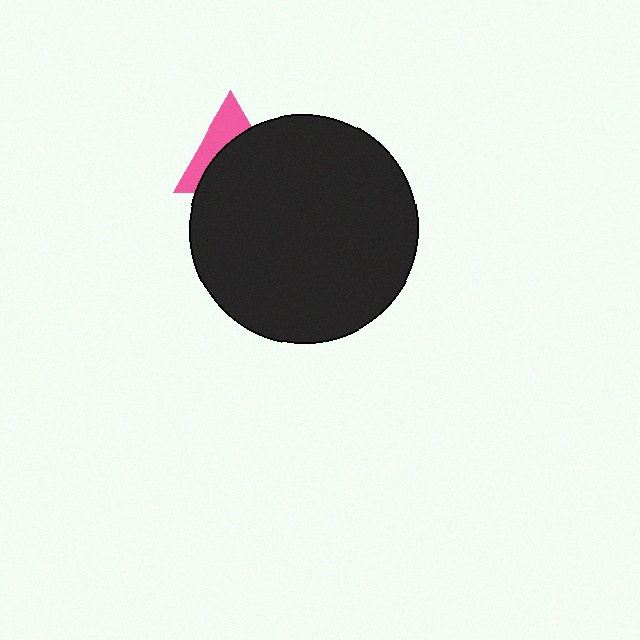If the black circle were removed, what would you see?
You would see the complete pink triangle.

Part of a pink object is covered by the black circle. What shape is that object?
It is a triangle.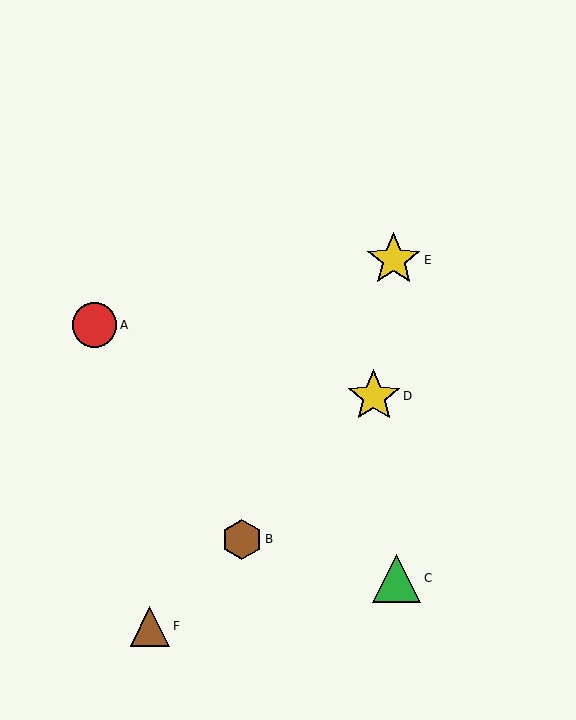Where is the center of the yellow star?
The center of the yellow star is at (374, 396).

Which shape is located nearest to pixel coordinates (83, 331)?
The red circle (labeled A) at (94, 325) is nearest to that location.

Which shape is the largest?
The yellow star (labeled E) is the largest.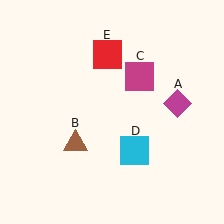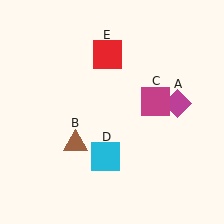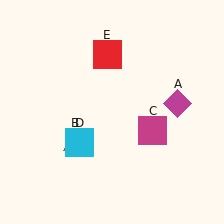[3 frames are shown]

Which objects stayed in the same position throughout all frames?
Magenta diamond (object A) and brown triangle (object B) and red square (object E) remained stationary.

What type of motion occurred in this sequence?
The magenta square (object C), cyan square (object D) rotated clockwise around the center of the scene.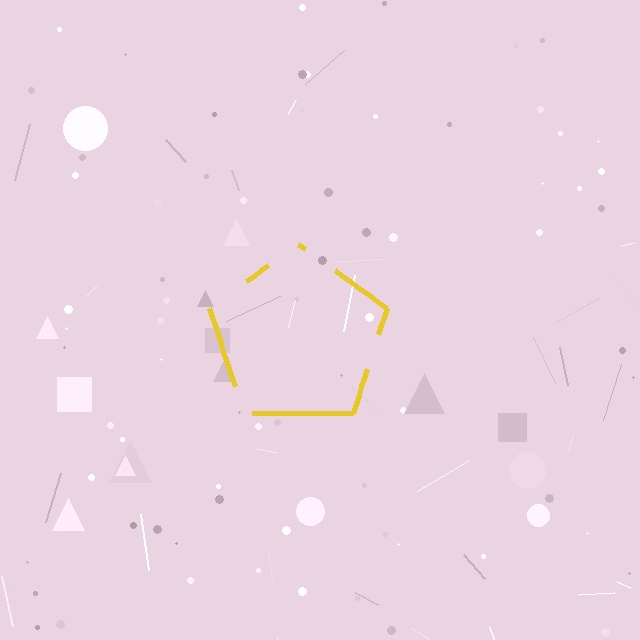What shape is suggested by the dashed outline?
The dashed outline suggests a pentagon.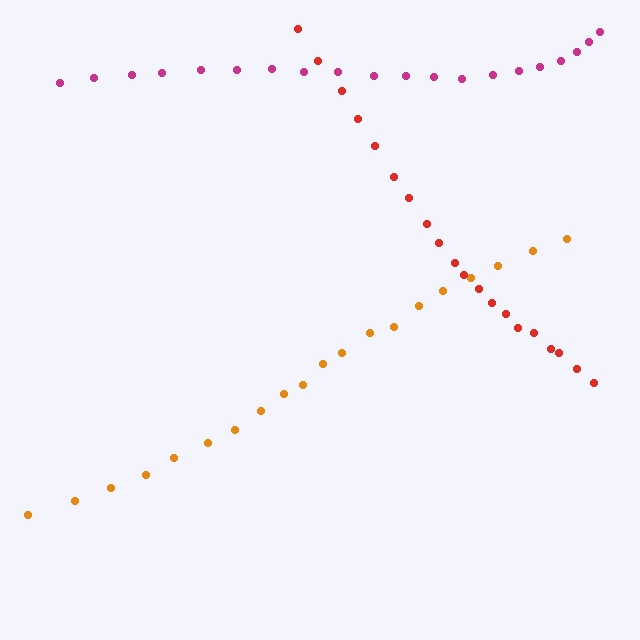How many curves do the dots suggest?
There are 3 distinct paths.